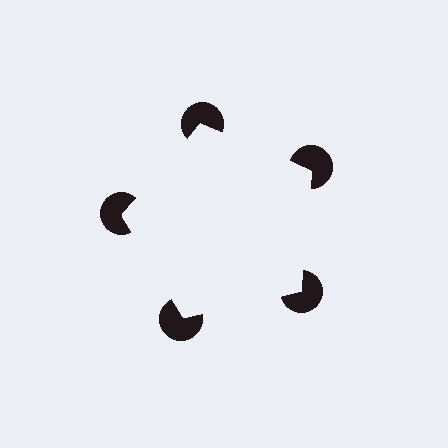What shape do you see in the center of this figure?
An illusory pentagon — its edges are inferred from the aligned wedge cuts in the pac-man discs, not physically drawn.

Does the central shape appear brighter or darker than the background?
It typically appears slightly brighter than the background, even though no actual brightness change is drawn.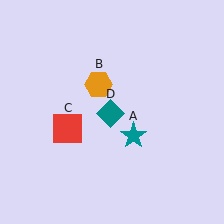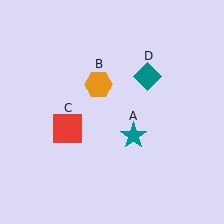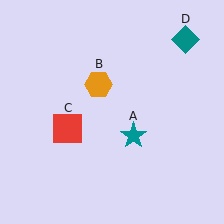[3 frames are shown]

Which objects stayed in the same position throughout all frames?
Teal star (object A) and orange hexagon (object B) and red square (object C) remained stationary.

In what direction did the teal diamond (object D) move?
The teal diamond (object D) moved up and to the right.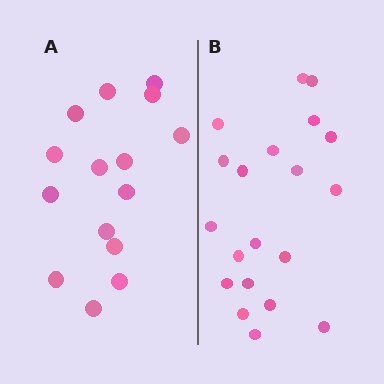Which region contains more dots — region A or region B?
Region B (the right region) has more dots.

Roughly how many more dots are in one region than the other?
Region B has about 5 more dots than region A.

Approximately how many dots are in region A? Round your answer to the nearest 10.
About 20 dots. (The exact count is 15, which rounds to 20.)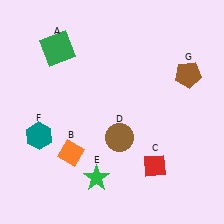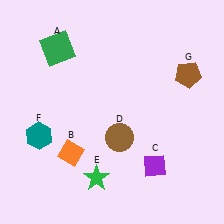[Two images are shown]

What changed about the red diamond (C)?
In Image 1, C is red. In Image 2, it changed to purple.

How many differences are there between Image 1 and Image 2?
There is 1 difference between the two images.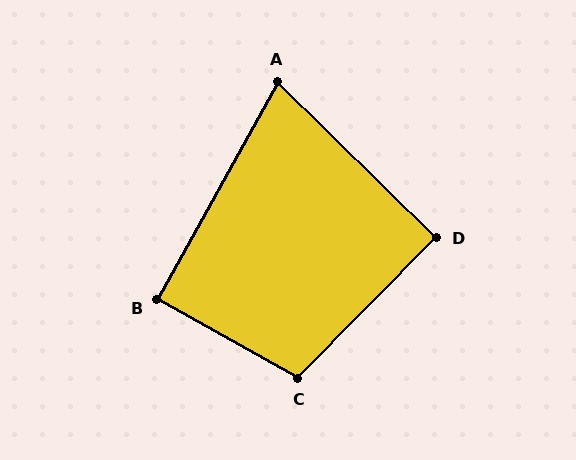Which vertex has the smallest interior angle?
A, at approximately 75 degrees.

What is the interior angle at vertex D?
Approximately 90 degrees (approximately right).